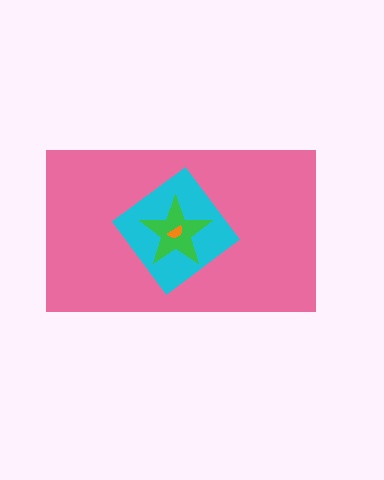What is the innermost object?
The orange semicircle.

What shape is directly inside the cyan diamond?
The green star.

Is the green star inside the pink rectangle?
Yes.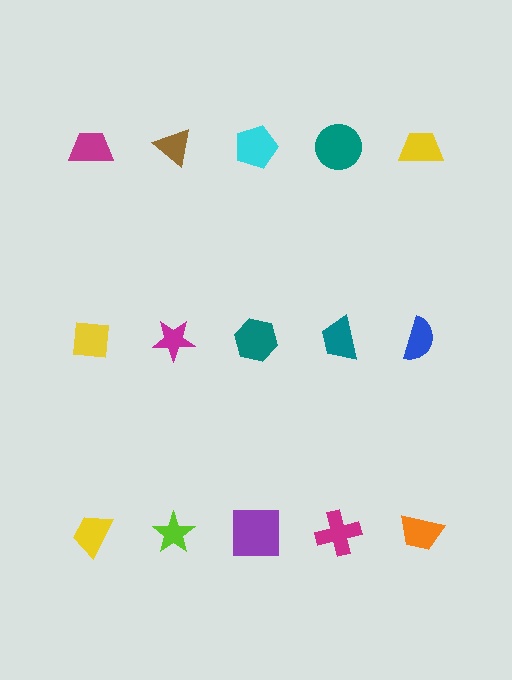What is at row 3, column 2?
A lime star.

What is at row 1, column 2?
A brown triangle.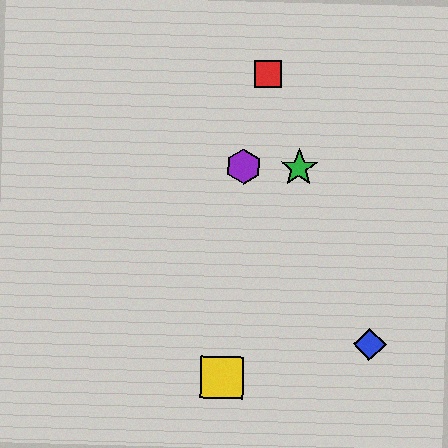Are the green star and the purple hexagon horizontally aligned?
Yes, both are at y≈168.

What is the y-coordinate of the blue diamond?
The blue diamond is at y≈344.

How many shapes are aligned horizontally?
2 shapes (the green star, the purple hexagon) are aligned horizontally.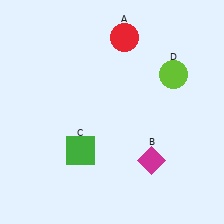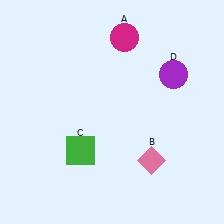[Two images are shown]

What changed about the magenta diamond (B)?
In Image 1, B is magenta. In Image 2, it changed to pink.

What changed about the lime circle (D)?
In Image 1, D is lime. In Image 2, it changed to purple.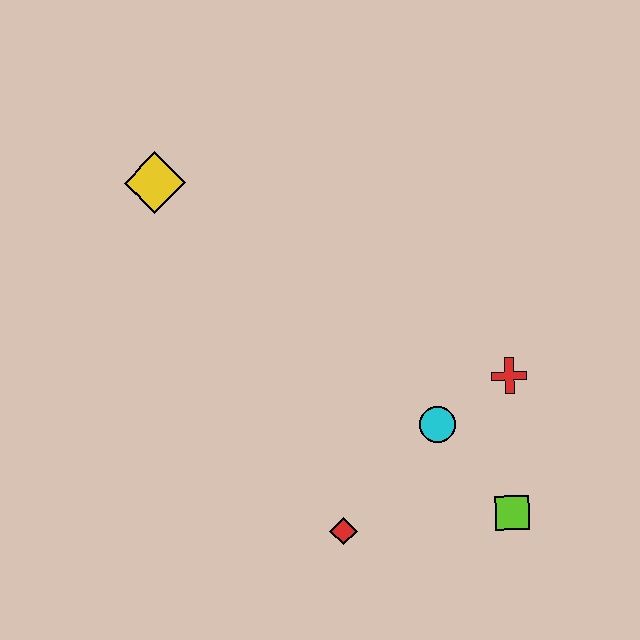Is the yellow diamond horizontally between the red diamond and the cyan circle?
No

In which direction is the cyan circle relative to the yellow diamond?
The cyan circle is to the right of the yellow diamond.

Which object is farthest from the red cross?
The yellow diamond is farthest from the red cross.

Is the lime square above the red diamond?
Yes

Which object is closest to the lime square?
The cyan circle is closest to the lime square.